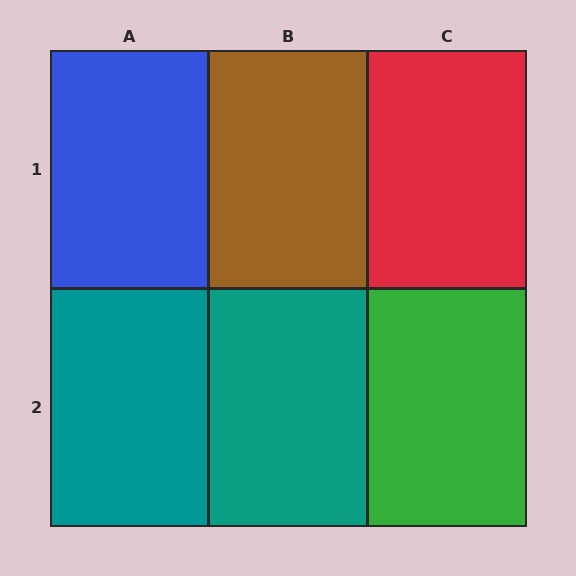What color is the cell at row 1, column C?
Red.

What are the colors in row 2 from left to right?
Teal, teal, green.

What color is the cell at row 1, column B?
Brown.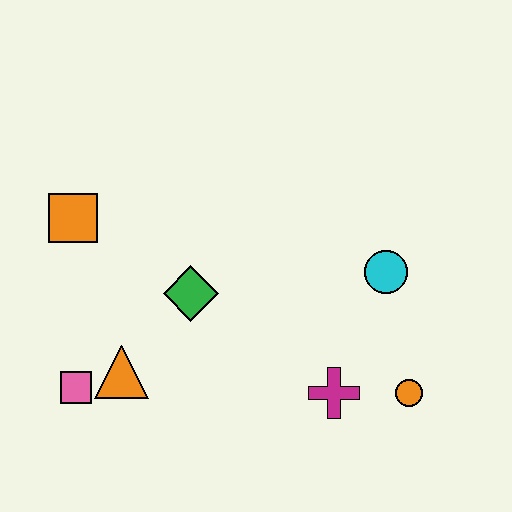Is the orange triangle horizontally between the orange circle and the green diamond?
No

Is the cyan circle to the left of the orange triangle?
No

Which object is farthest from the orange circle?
The orange square is farthest from the orange circle.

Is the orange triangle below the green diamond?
Yes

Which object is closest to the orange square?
The green diamond is closest to the orange square.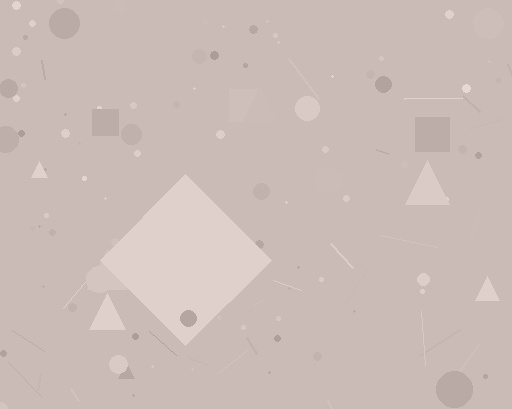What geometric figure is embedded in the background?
A diamond is embedded in the background.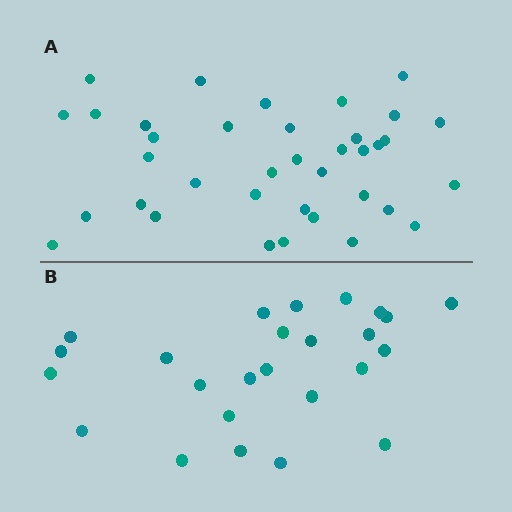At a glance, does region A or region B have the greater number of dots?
Region A (the top region) has more dots.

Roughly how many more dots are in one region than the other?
Region A has roughly 12 or so more dots than region B.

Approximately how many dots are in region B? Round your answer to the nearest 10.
About 20 dots. (The exact count is 25, which rounds to 20.)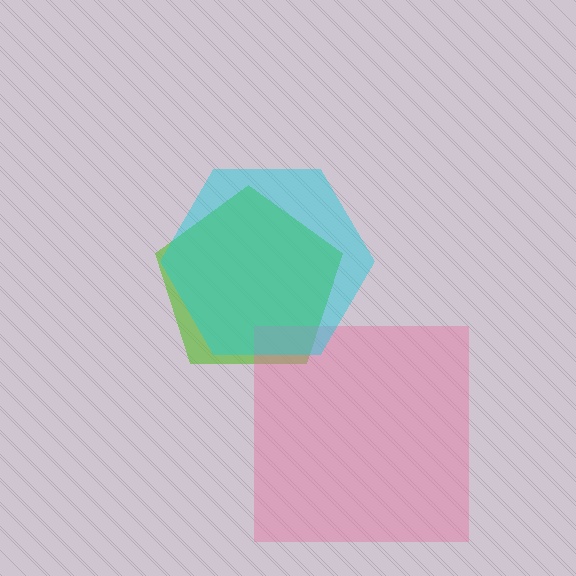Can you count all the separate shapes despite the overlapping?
Yes, there are 3 separate shapes.